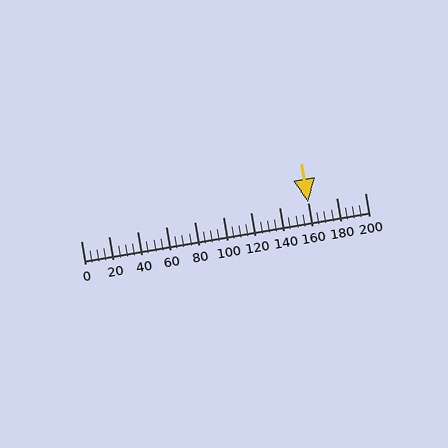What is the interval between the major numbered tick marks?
The major tick marks are spaced 20 units apart.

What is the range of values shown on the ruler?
The ruler shows values from 0 to 200.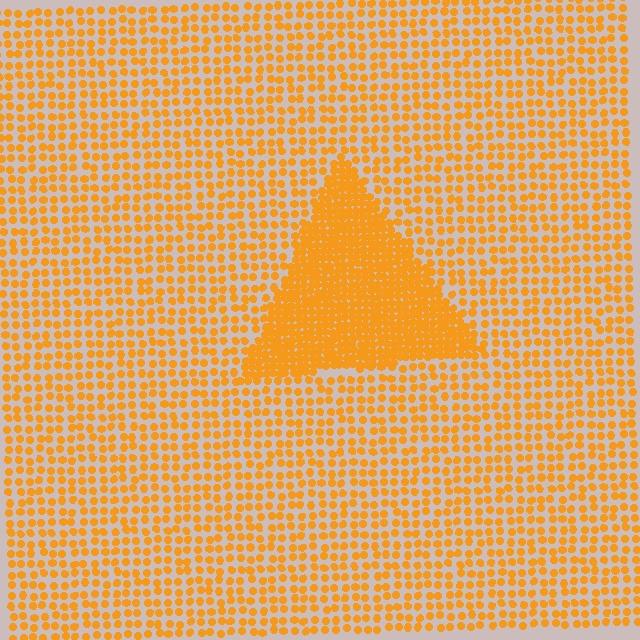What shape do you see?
I see a triangle.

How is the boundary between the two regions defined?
The boundary is defined by a change in element density (approximately 2.4x ratio). All elements are the same color, size, and shape.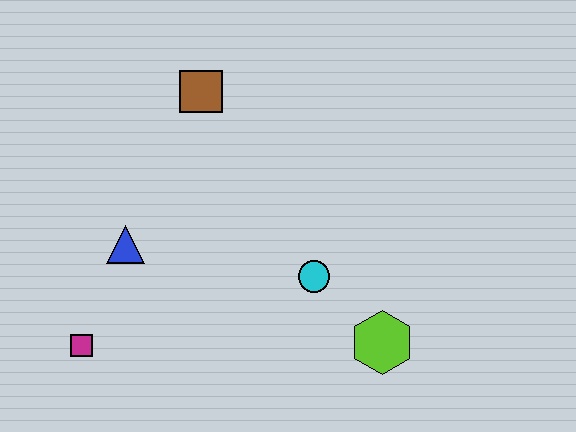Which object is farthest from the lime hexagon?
The brown square is farthest from the lime hexagon.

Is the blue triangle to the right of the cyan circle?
No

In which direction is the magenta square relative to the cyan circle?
The magenta square is to the left of the cyan circle.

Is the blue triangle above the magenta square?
Yes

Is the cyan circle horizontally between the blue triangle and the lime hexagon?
Yes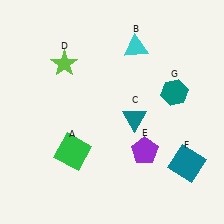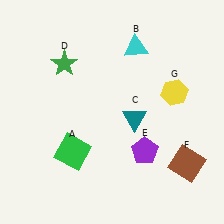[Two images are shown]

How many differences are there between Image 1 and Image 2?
There are 3 differences between the two images.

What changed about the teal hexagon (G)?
In Image 1, G is teal. In Image 2, it changed to yellow.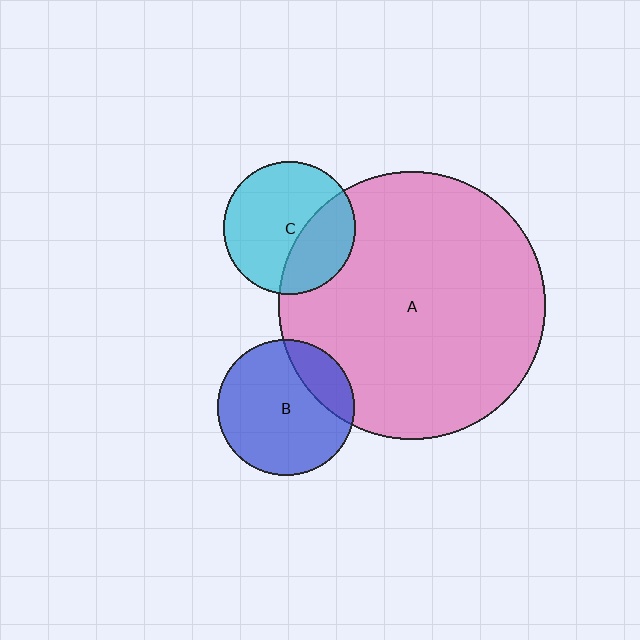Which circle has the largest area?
Circle A (pink).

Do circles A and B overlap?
Yes.